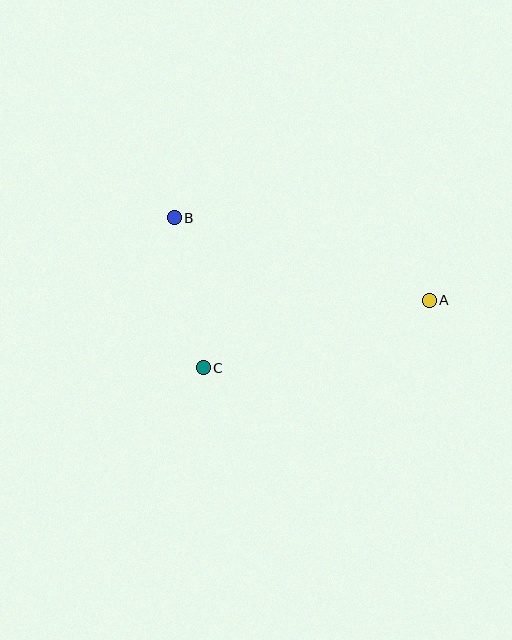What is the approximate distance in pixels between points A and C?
The distance between A and C is approximately 236 pixels.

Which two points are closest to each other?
Points B and C are closest to each other.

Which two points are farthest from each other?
Points A and B are farthest from each other.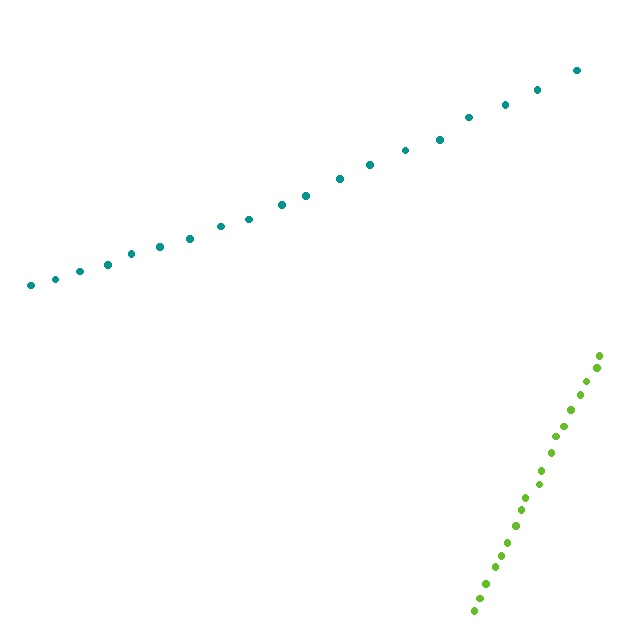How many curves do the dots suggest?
There are 2 distinct paths.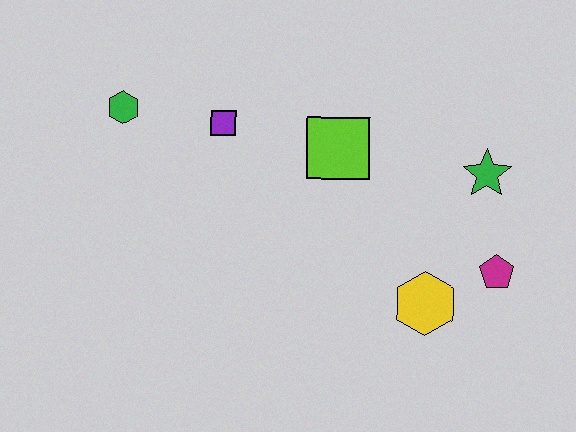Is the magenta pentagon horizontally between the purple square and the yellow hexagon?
No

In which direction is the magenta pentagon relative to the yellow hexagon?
The magenta pentagon is to the right of the yellow hexagon.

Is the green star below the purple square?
Yes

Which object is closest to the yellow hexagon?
The magenta pentagon is closest to the yellow hexagon.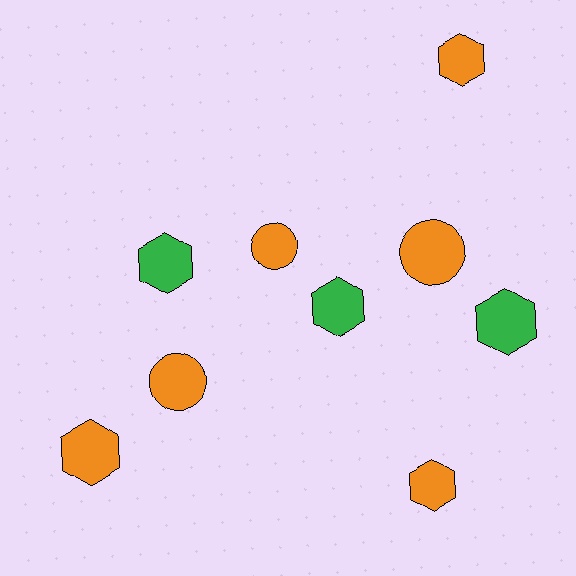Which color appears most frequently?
Orange, with 6 objects.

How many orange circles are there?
There are 3 orange circles.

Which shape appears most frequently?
Hexagon, with 6 objects.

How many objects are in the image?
There are 9 objects.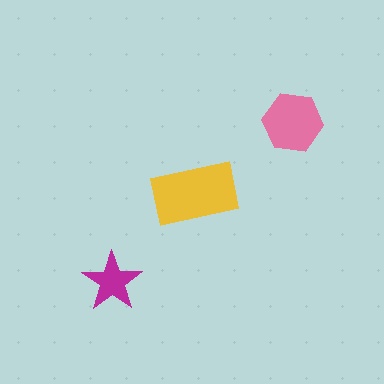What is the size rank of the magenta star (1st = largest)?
3rd.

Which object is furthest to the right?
The pink hexagon is rightmost.